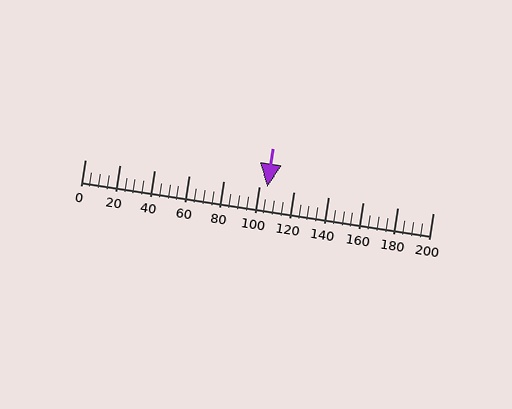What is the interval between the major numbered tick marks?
The major tick marks are spaced 20 units apart.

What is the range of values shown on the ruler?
The ruler shows values from 0 to 200.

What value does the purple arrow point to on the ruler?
The purple arrow points to approximately 105.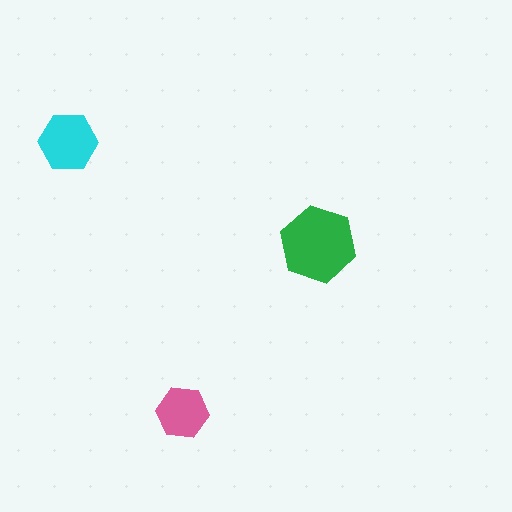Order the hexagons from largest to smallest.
the green one, the cyan one, the pink one.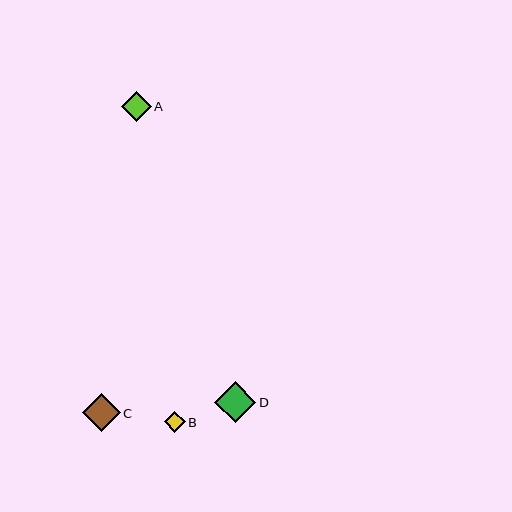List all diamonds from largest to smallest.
From largest to smallest: D, C, A, B.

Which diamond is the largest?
Diamond D is the largest with a size of approximately 41 pixels.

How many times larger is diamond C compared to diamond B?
Diamond C is approximately 1.8 times the size of diamond B.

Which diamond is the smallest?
Diamond B is the smallest with a size of approximately 21 pixels.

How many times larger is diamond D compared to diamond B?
Diamond D is approximately 2.0 times the size of diamond B.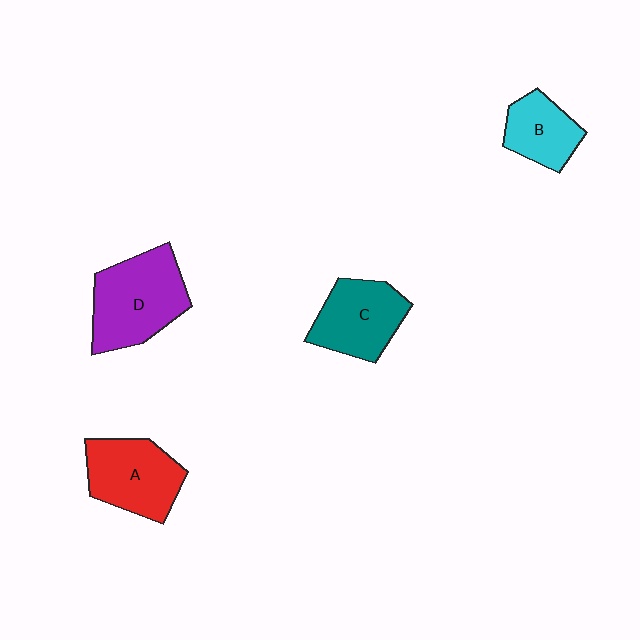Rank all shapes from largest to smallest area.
From largest to smallest: D (purple), A (red), C (teal), B (cyan).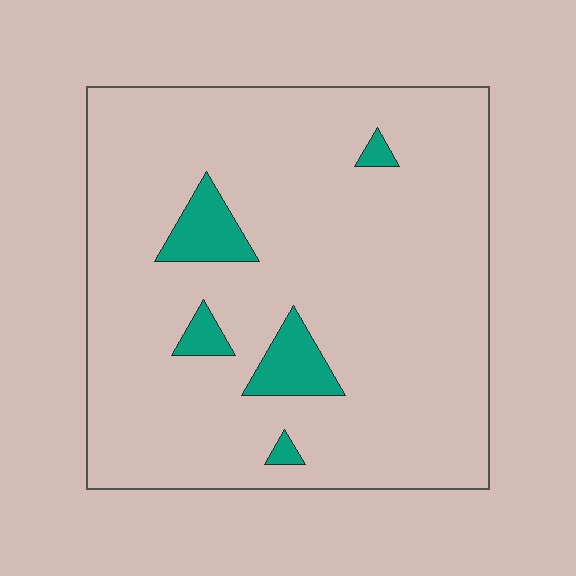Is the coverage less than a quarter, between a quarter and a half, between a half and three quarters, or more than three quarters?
Less than a quarter.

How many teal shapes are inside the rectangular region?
5.